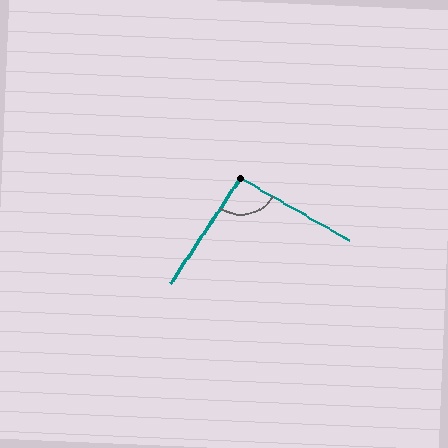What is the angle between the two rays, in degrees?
Approximately 94 degrees.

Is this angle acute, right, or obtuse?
It is approximately a right angle.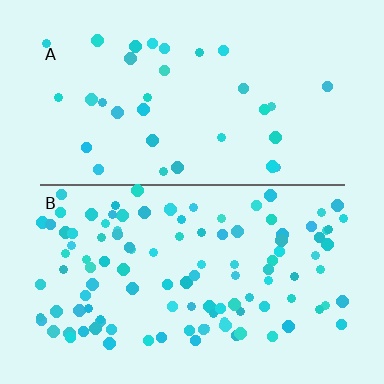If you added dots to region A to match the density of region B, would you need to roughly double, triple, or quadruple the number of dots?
Approximately triple.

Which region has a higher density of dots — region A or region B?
B (the bottom).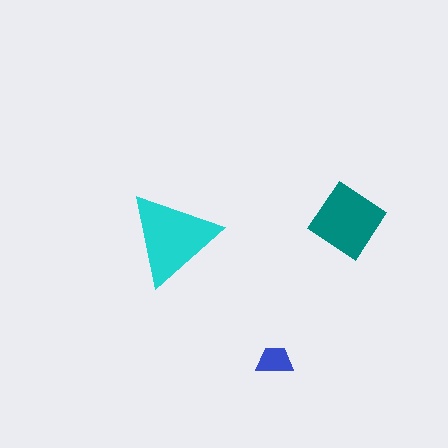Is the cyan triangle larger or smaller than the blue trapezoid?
Larger.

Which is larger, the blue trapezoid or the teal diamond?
The teal diamond.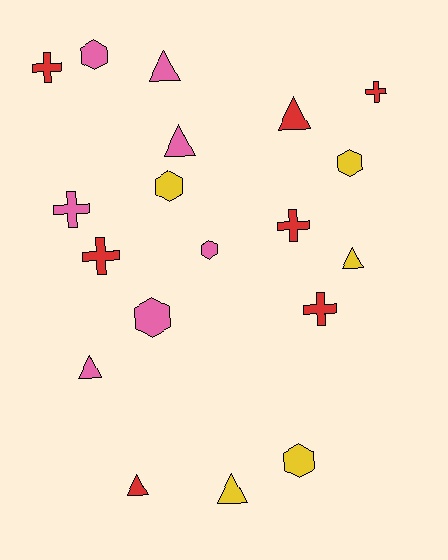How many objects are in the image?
There are 19 objects.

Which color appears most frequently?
Pink, with 7 objects.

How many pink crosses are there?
There is 1 pink cross.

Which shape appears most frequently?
Triangle, with 7 objects.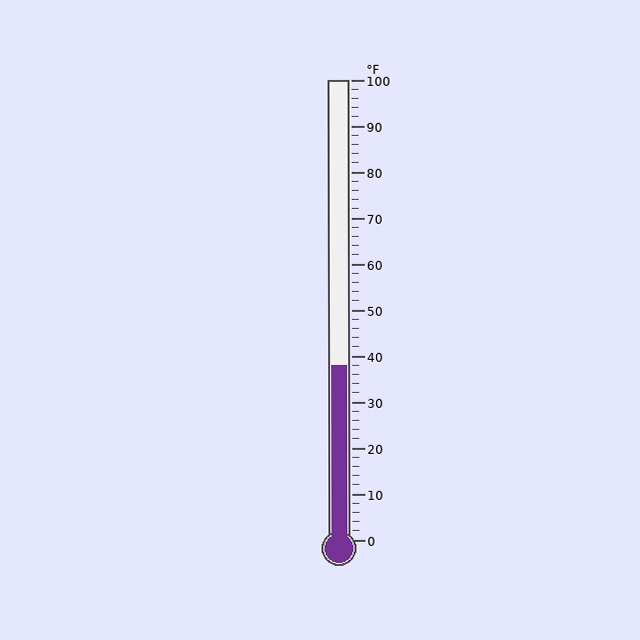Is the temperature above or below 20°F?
The temperature is above 20°F.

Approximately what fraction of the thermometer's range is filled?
The thermometer is filled to approximately 40% of its range.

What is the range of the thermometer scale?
The thermometer scale ranges from 0°F to 100°F.